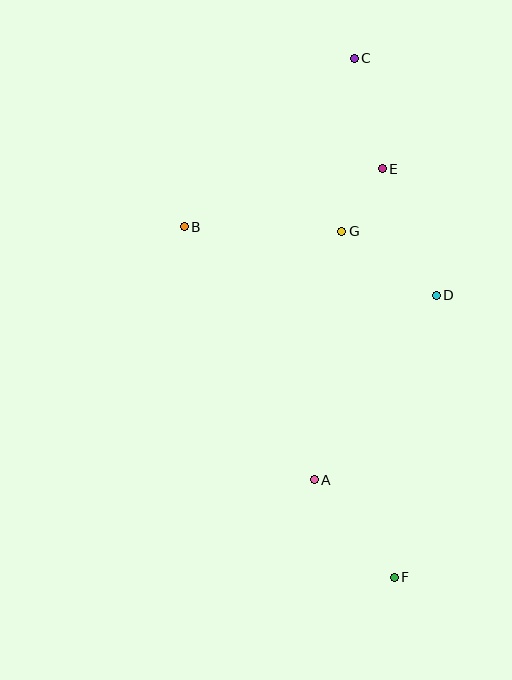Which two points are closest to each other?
Points E and G are closest to each other.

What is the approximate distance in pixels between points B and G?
The distance between B and G is approximately 157 pixels.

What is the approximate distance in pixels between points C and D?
The distance between C and D is approximately 251 pixels.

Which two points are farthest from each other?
Points C and F are farthest from each other.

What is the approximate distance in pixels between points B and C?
The distance between B and C is approximately 239 pixels.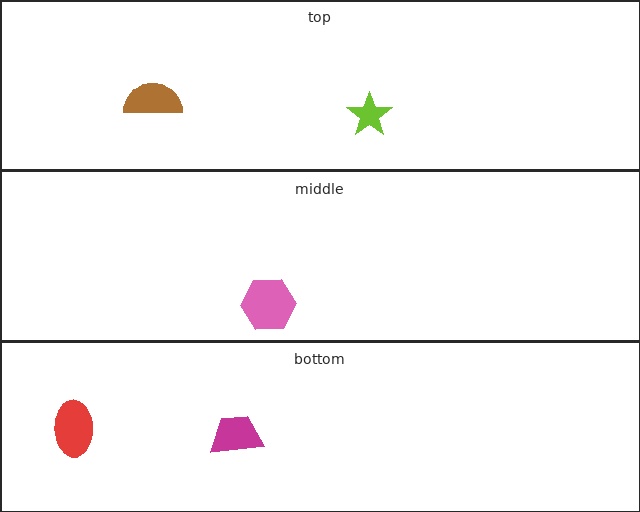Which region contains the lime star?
The top region.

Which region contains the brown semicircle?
The top region.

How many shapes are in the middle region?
1.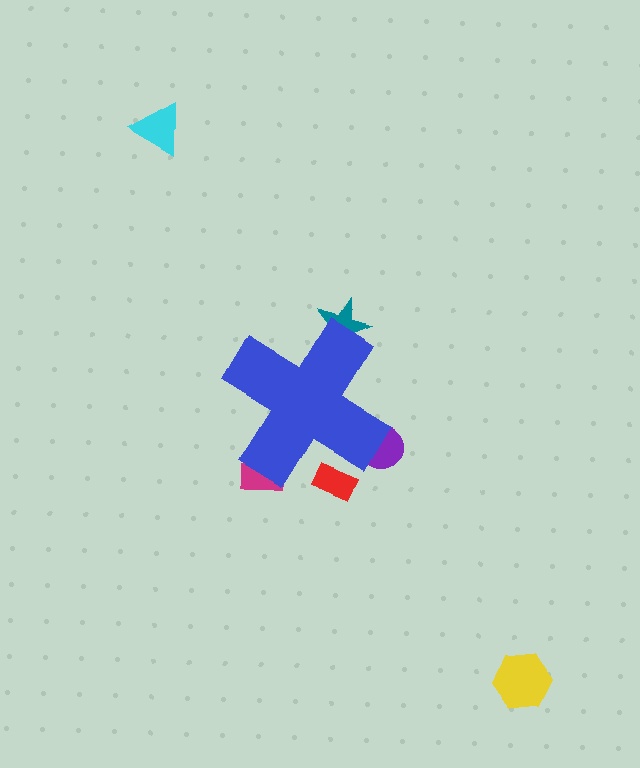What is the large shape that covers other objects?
A blue cross.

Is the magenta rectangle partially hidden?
Yes, the magenta rectangle is partially hidden behind the blue cross.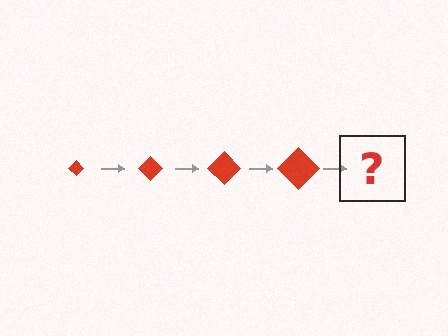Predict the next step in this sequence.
The next step is a red diamond, larger than the previous one.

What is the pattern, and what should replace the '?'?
The pattern is that the diamond gets progressively larger each step. The '?' should be a red diamond, larger than the previous one.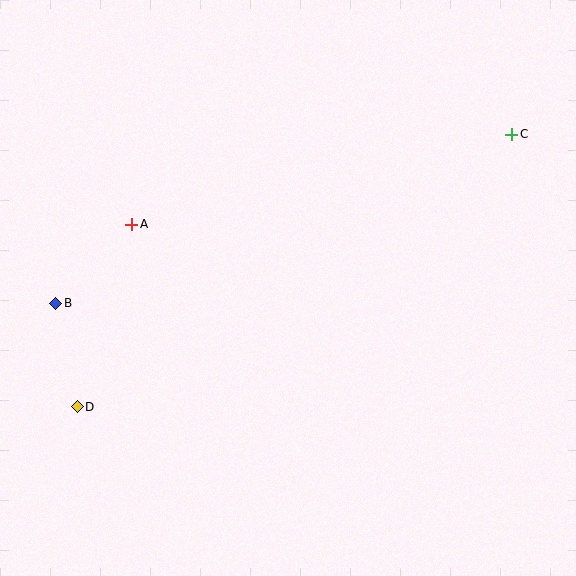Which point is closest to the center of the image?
Point A at (132, 224) is closest to the center.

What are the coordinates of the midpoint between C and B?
The midpoint between C and B is at (284, 219).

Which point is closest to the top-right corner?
Point C is closest to the top-right corner.